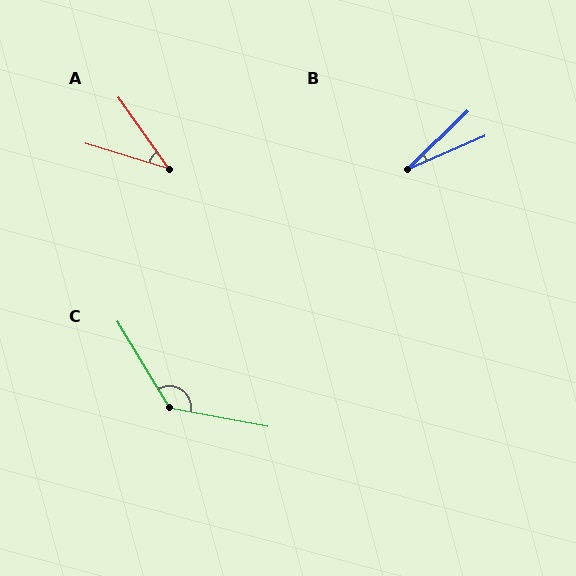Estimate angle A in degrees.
Approximately 38 degrees.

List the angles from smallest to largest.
B (21°), A (38°), C (131°).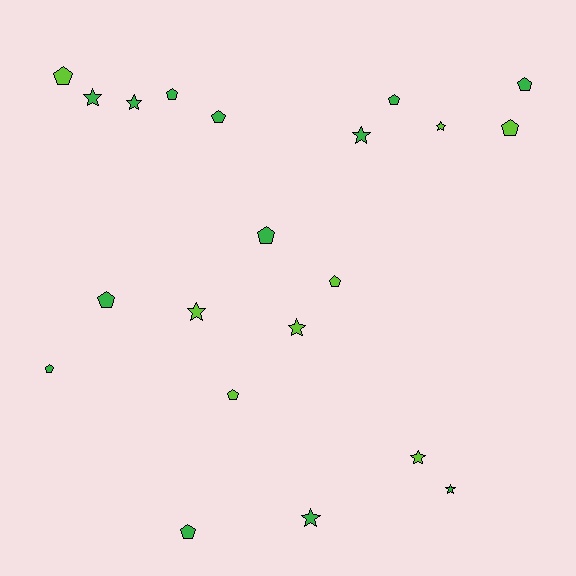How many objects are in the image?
There are 21 objects.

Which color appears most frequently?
Green, with 13 objects.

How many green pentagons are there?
There are 8 green pentagons.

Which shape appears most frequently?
Pentagon, with 12 objects.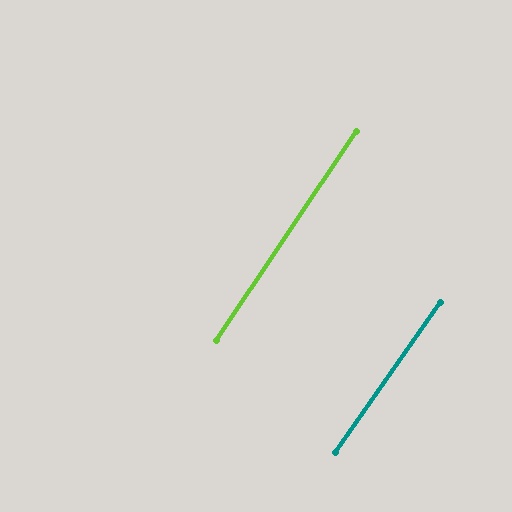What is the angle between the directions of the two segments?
Approximately 1 degree.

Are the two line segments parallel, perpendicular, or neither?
Parallel — their directions differ by only 1.2°.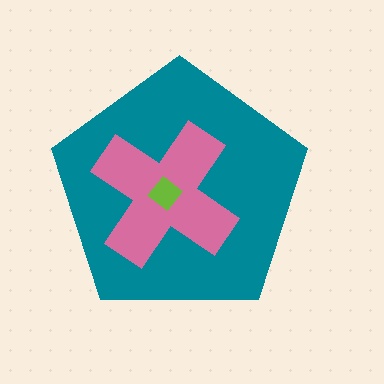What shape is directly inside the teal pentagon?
The pink cross.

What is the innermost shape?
The lime diamond.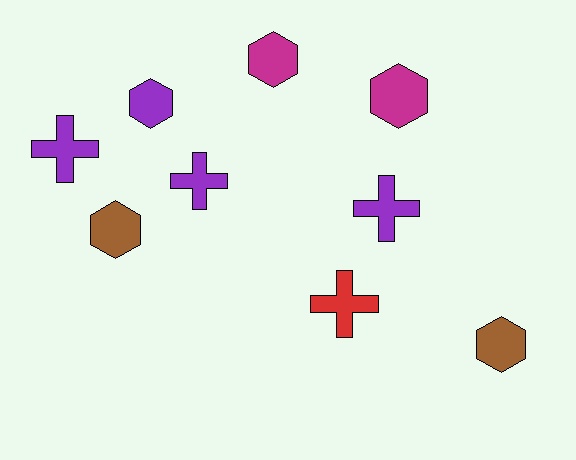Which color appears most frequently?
Purple, with 4 objects.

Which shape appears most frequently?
Hexagon, with 5 objects.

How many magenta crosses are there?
There are no magenta crosses.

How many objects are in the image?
There are 9 objects.